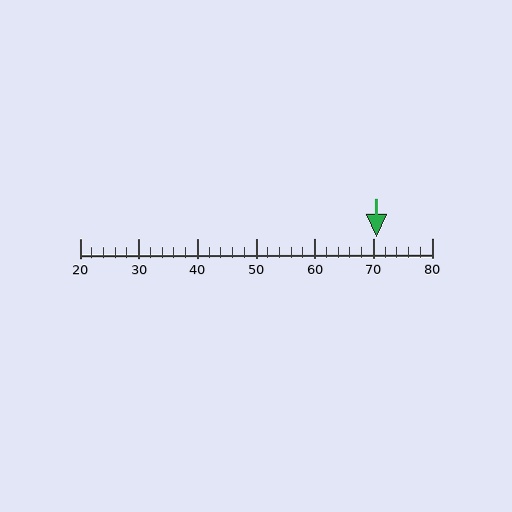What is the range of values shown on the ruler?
The ruler shows values from 20 to 80.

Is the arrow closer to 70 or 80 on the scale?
The arrow is closer to 70.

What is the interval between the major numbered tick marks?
The major tick marks are spaced 10 units apart.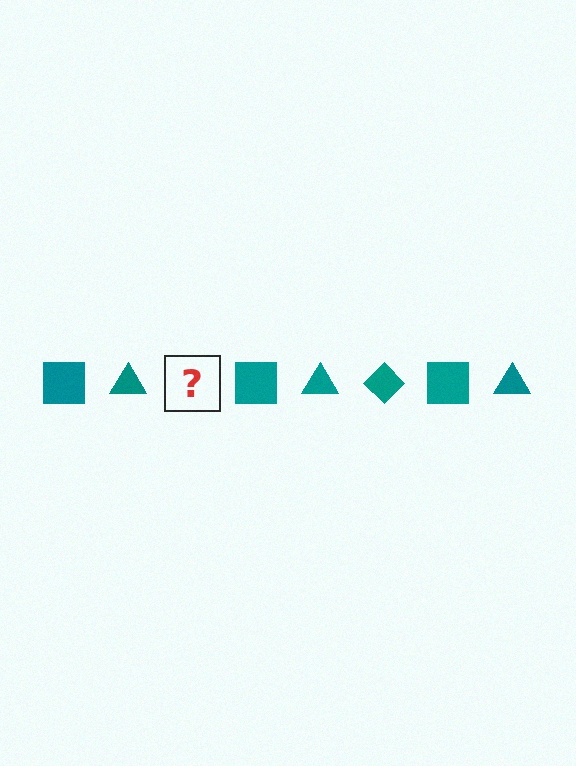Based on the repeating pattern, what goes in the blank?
The blank should be a teal diamond.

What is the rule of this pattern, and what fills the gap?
The rule is that the pattern cycles through square, triangle, diamond shapes in teal. The gap should be filled with a teal diamond.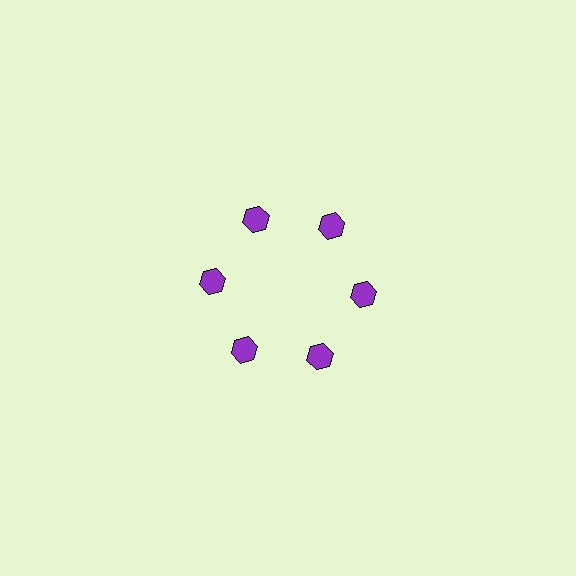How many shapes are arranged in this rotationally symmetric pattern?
There are 6 shapes, arranged in 6 groups of 1.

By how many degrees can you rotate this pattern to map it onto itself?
The pattern maps onto itself every 60 degrees of rotation.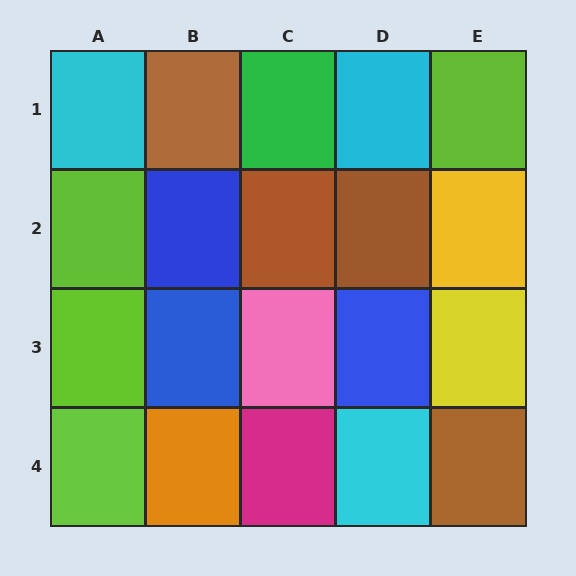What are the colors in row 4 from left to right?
Lime, orange, magenta, cyan, brown.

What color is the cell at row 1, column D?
Cyan.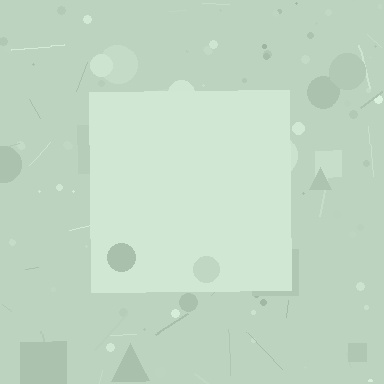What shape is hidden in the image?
A square is hidden in the image.